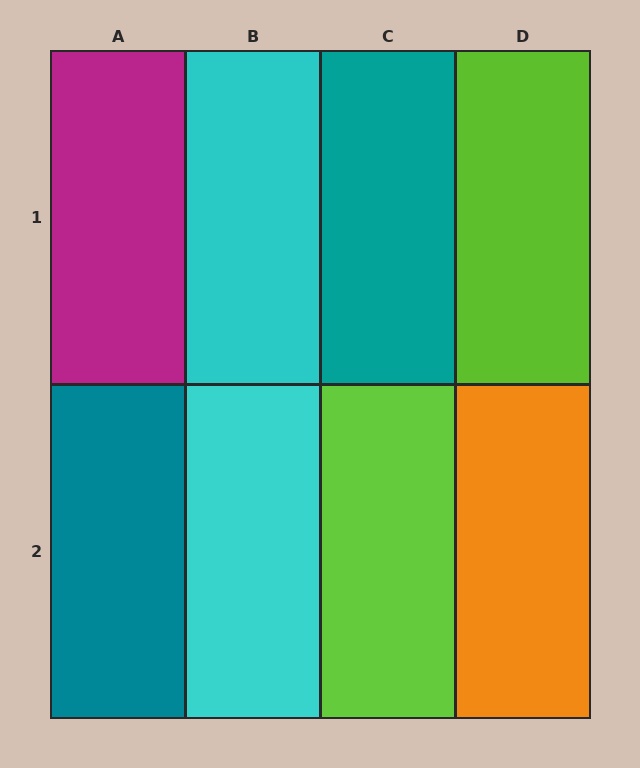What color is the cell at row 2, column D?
Orange.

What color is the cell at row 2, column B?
Cyan.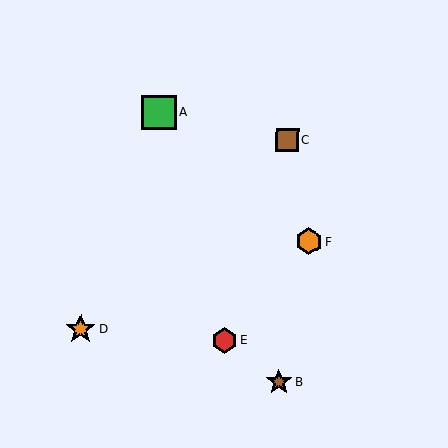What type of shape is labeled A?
Shape A is a green square.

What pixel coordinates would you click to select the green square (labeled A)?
Click at (159, 112) to select the green square A.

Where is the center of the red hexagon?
The center of the red hexagon is at (225, 340).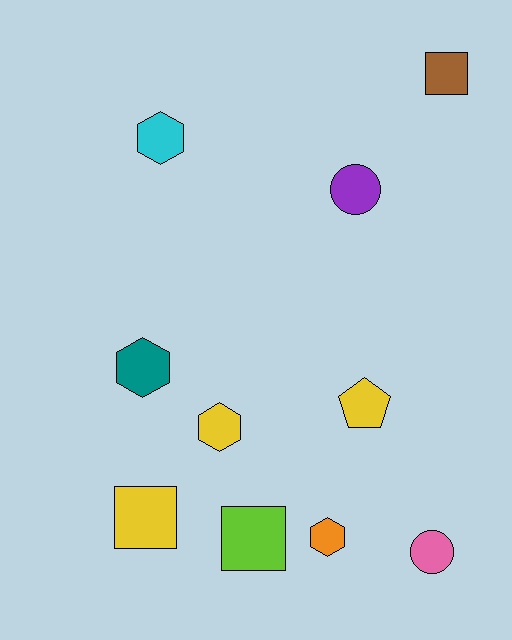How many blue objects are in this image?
There are no blue objects.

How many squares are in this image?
There are 3 squares.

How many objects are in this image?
There are 10 objects.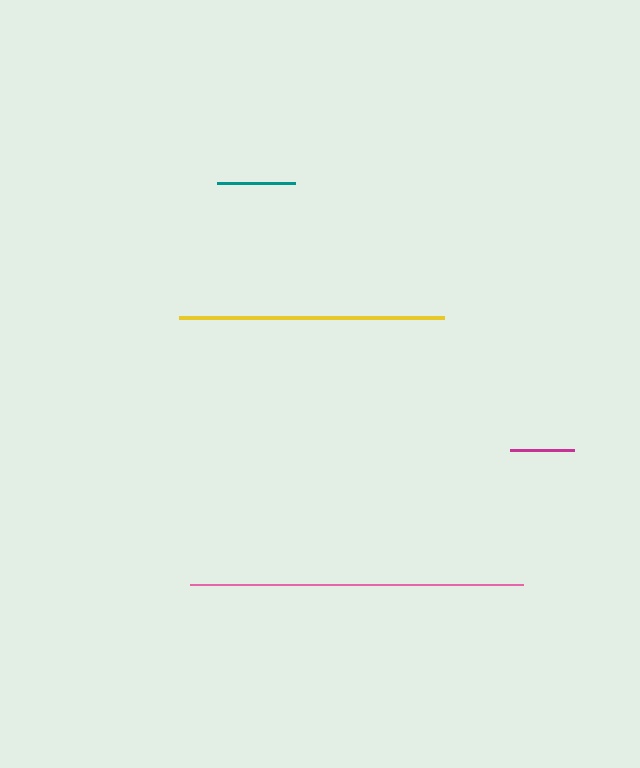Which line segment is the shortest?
The magenta line is the shortest at approximately 64 pixels.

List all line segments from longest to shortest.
From longest to shortest: pink, yellow, teal, magenta.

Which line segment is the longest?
The pink line is the longest at approximately 333 pixels.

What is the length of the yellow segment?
The yellow segment is approximately 266 pixels long.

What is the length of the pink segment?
The pink segment is approximately 333 pixels long.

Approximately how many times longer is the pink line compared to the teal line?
The pink line is approximately 4.3 times the length of the teal line.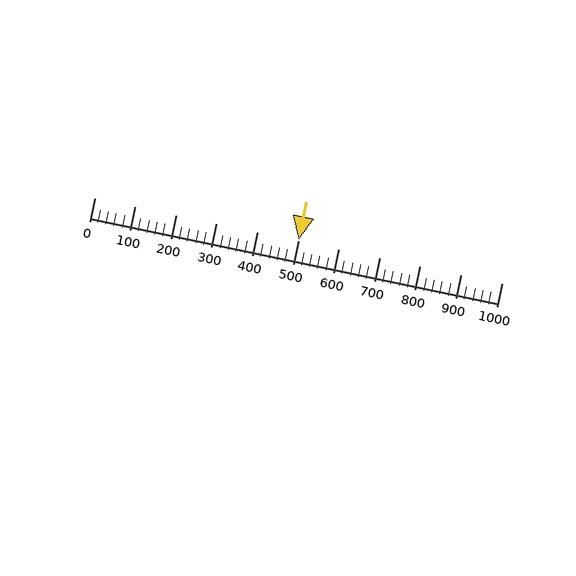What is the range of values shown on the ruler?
The ruler shows values from 0 to 1000.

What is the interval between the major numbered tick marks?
The major tick marks are spaced 100 units apart.